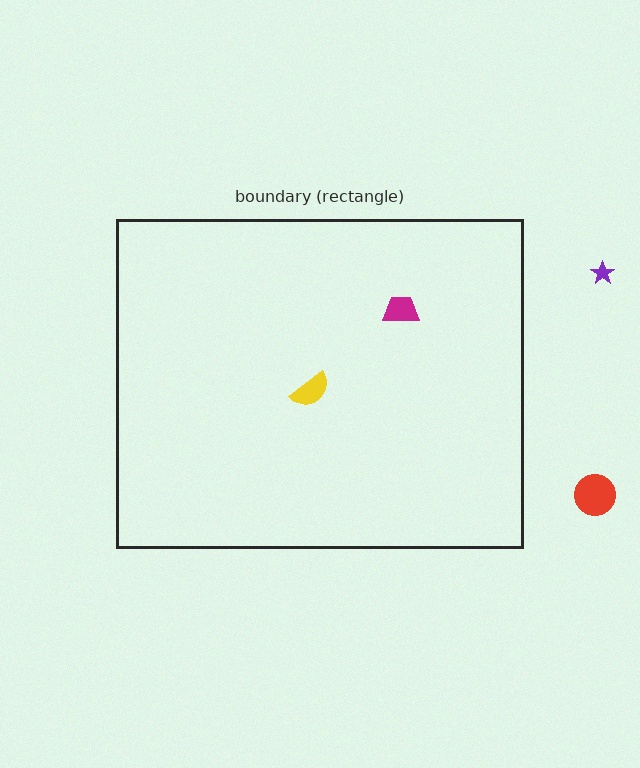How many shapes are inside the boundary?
2 inside, 2 outside.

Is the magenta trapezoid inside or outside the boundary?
Inside.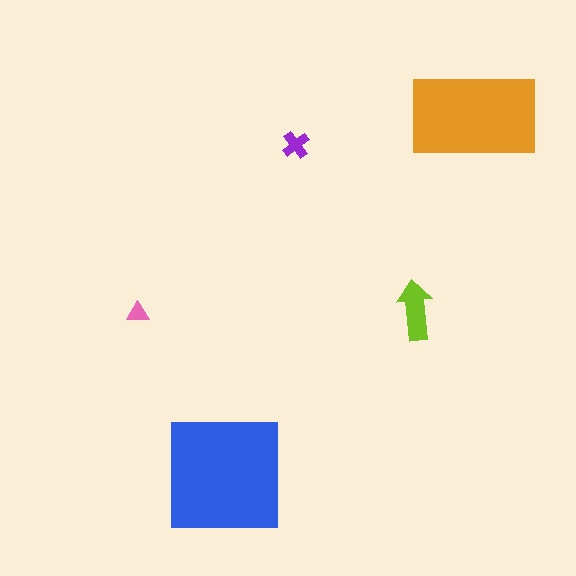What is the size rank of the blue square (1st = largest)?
1st.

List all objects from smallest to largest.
The pink triangle, the purple cross, the lime arrow, the orange rectangle, the blue square.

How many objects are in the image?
There are 5 objects in the image.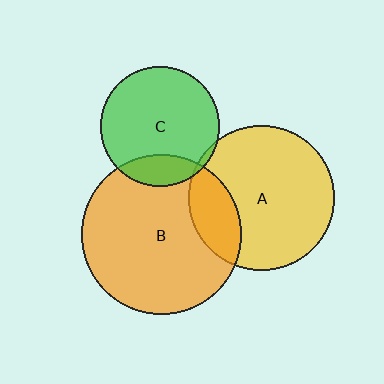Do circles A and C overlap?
Yes.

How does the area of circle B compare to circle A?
Approximately 1.2 times.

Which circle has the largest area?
Circle B (orange).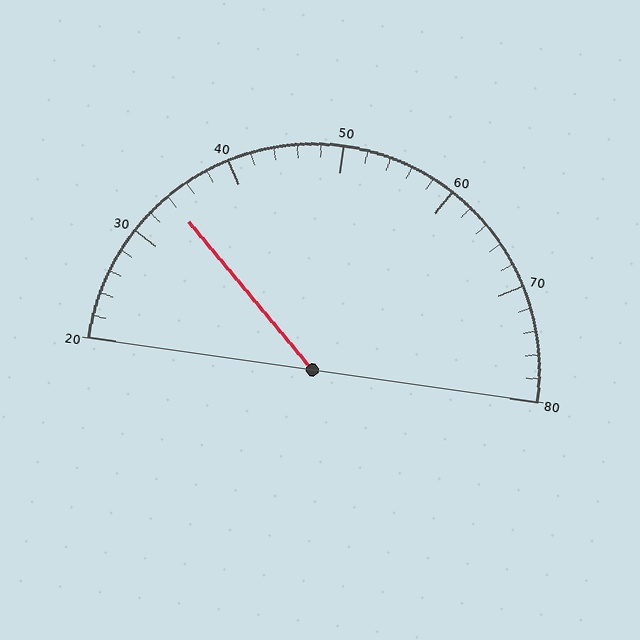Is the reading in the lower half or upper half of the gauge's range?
The reading is in the lower half of the range (20 to 80).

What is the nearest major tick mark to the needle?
The nearest major tick mark is 30.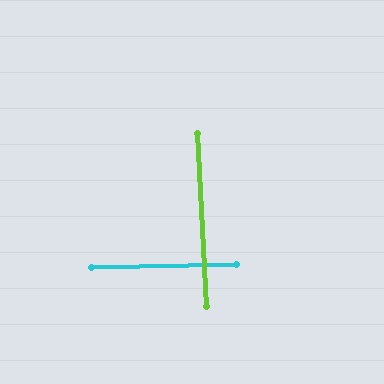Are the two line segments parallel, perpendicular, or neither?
Perpendicular — they meet at approximately 88°.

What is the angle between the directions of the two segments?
Approximately 88 degrees.